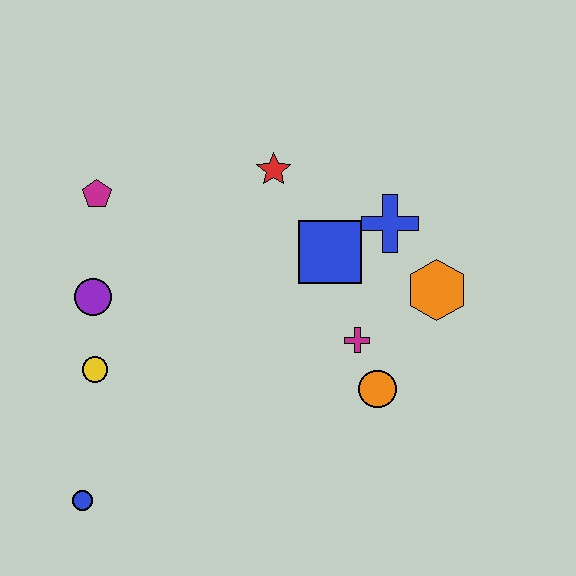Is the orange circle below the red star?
Yes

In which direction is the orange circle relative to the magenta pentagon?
The orange circle is to the right of the magenta pentagon.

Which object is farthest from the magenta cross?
The blue circle is farthest from the magenta cross.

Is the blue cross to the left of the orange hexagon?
Yes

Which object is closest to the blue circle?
The yellow circle is closest to the blue circle.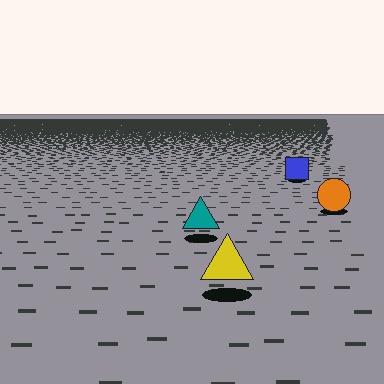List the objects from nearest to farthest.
From nearest to farthest: the yellow triangle, the teal triangle, the orange circle, the blue square.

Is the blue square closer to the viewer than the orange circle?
No. The orange circle is closer — you can tell from the texture gradient: the ground texture is coarser near it.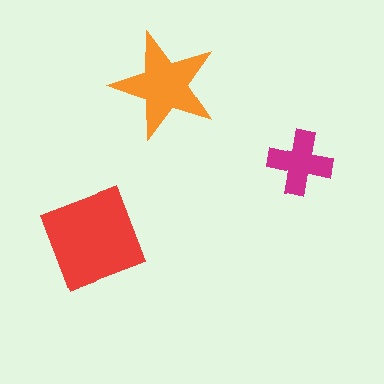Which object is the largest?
The red diamond.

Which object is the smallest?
The magenta cross.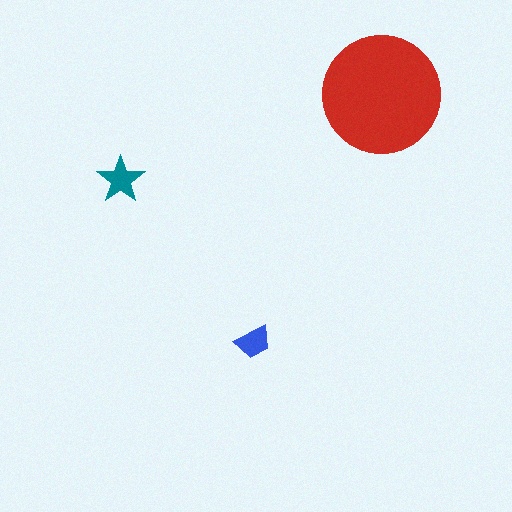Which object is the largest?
The red circle.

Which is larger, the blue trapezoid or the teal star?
The teal star.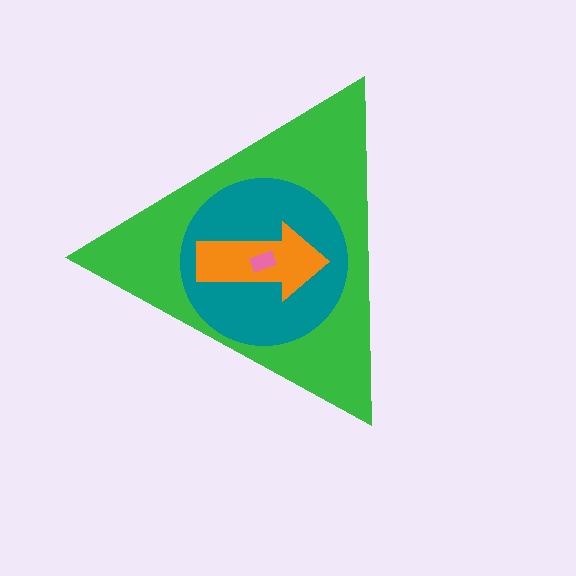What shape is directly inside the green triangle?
The teal circle.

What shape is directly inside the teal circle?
The orange arrow.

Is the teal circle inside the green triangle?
Yes.